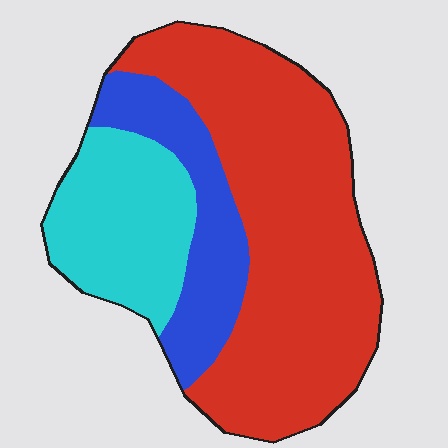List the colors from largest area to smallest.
From largest to smallest: red, cyan, blue.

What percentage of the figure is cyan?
Cyan covers around 25% of the figure.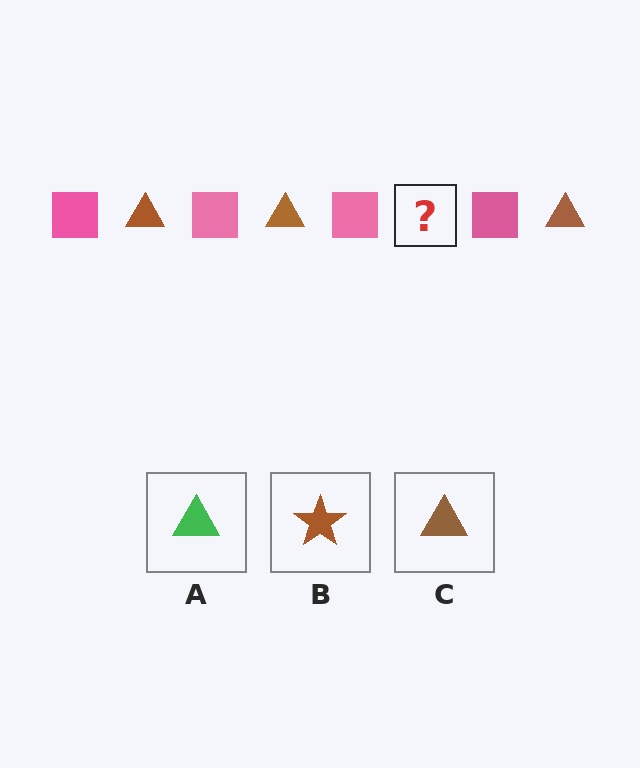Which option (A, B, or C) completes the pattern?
C.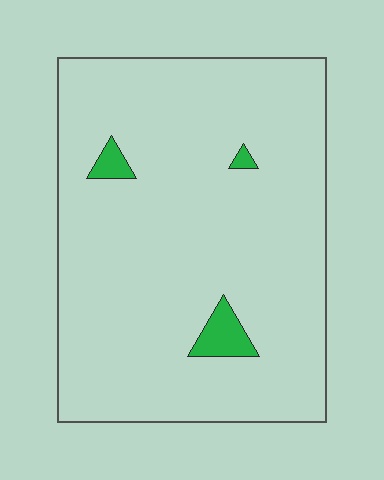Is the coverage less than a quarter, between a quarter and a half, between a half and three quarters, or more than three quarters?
Less than a quarter.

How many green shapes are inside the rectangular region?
3.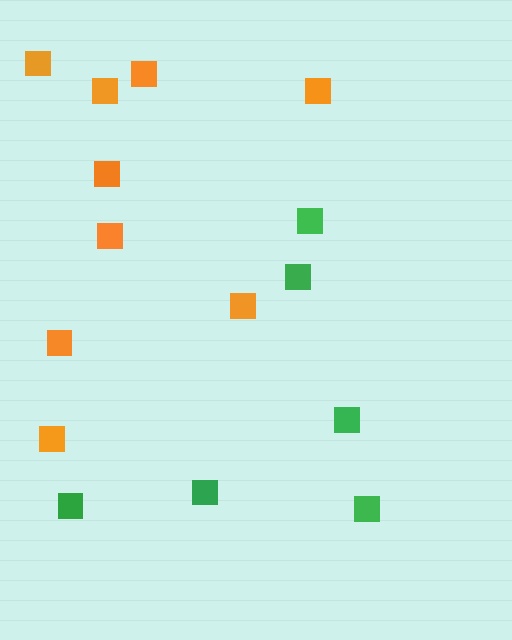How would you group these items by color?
There are 2 groups: one group of green squares (6) and one group of orange squares (9).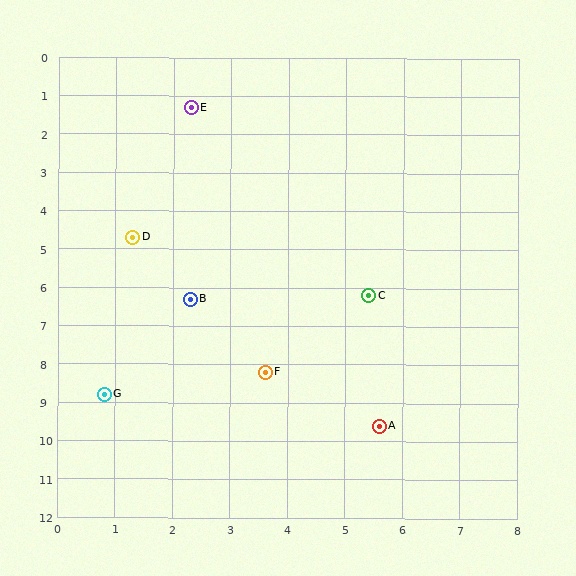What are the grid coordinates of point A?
Point A is at approximately (5.6, 9.6).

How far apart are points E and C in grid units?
Points E and C are about 5.8 grid units apart.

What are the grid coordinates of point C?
Point C is at approximately (5.4, 6.2).